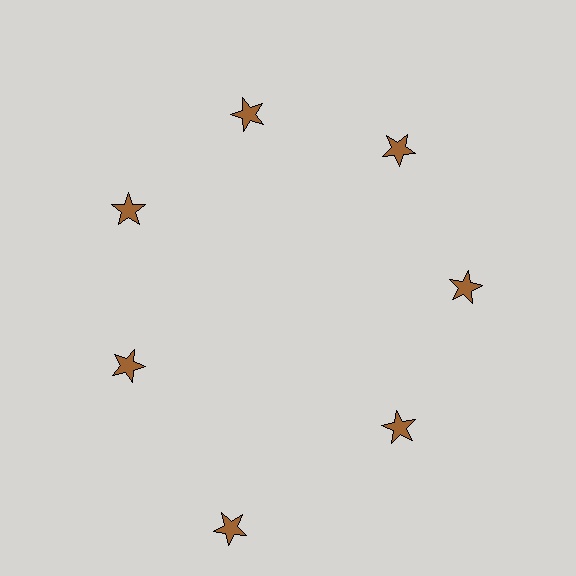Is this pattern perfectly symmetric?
No. The 7 brown stars are arranged in a ring, but one element near the 6 o'clock position is pushed outward from the center, breaking the 7-fold rotational symmetry.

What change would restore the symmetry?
The symmetry would be restored by moving it inward, back onto the ring so that all 7 stars sit at equal angles and equal distance from the center.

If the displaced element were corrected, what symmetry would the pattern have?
It would have 7-fold rotational symmetry — the pattern would map onto itself every 51 degrees.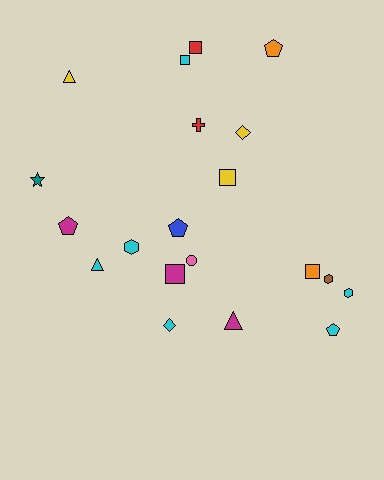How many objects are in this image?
There are 20 objects.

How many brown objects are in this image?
There is 1 brown object.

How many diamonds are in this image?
There are 2 diamonds.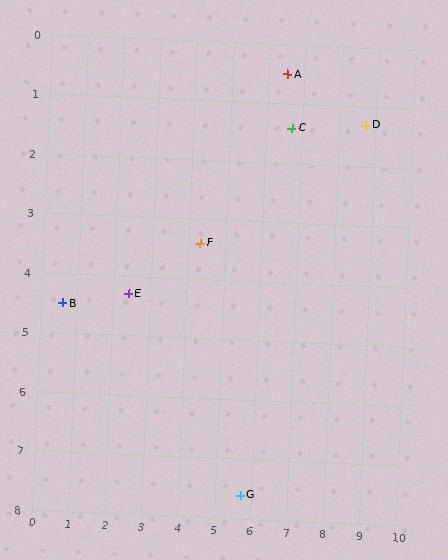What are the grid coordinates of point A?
Point A is at approximately (6.5, 0.5).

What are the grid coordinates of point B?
Point B is at approximately (0.6, 4.5).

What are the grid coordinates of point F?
Point F is at approximately (4.3, 3.4).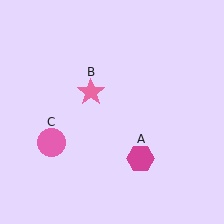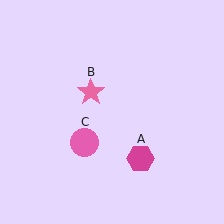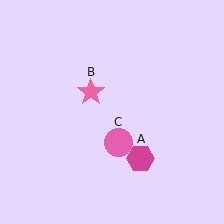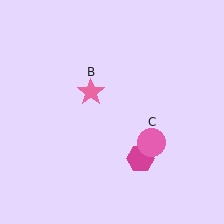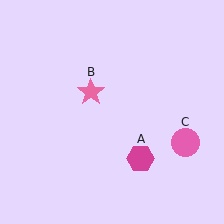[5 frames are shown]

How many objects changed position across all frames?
1 object changed position: pink circle (object C).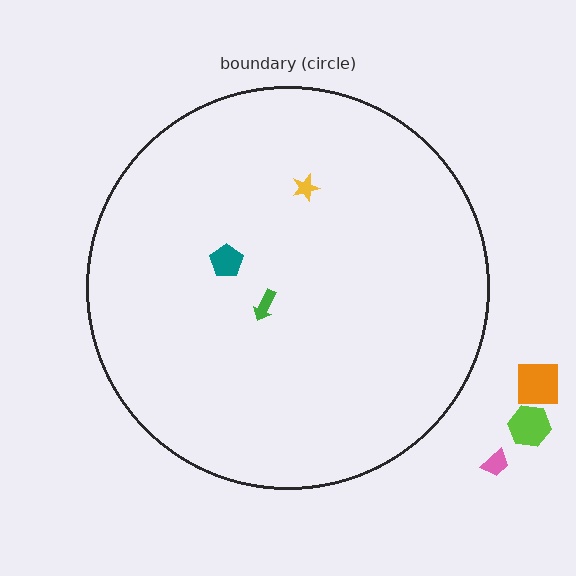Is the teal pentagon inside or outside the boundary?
Inside.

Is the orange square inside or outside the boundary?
Outside.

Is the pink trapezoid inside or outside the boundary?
Outside.